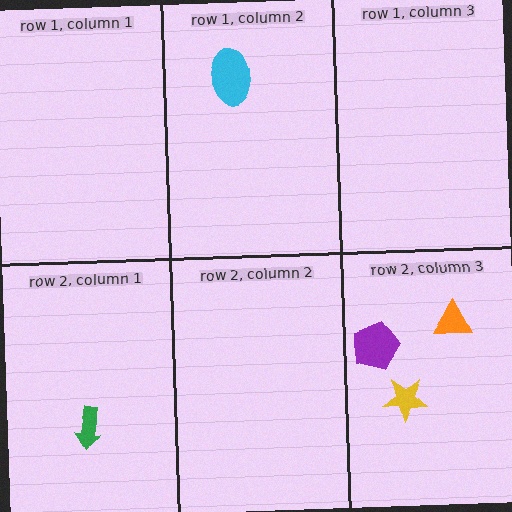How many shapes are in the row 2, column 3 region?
3.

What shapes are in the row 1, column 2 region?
The cyan ellipse.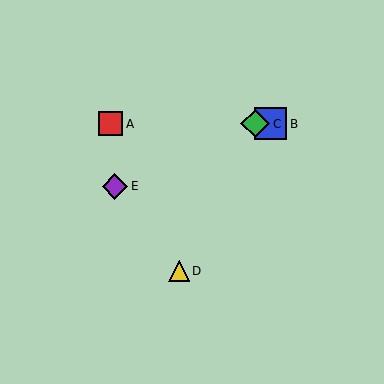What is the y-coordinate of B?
Object B is at y≈124.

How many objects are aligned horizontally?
3 objects (A, B, C) are aligned horizontally.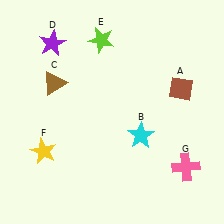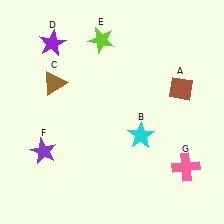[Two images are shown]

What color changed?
The star (F) changed from yellow in Image 1 to purple in Image 2.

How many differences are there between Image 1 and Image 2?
There is 1 difference between the two images.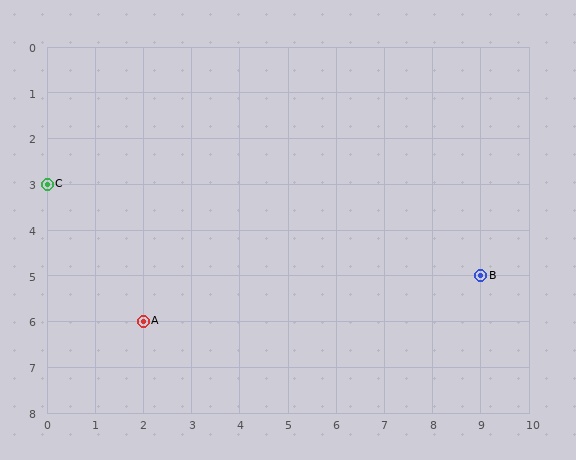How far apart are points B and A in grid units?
Points B and A are 7 columns and 1 row apart (about 7.1 grid units diagonally).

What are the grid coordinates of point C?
Point C is at grid coordinates (0, 3).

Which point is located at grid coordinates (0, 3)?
Point C is at (0, 3).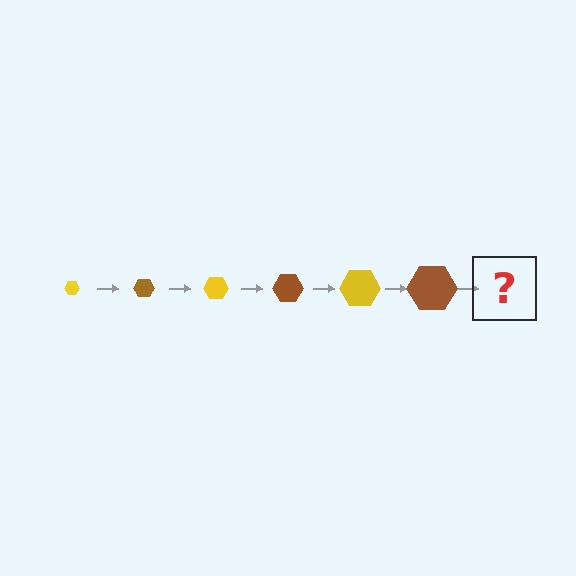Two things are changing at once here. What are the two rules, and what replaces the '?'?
The two rules are that the hexagon grows larger each step and the color cycles through yellow and brown. The '?' should be a yellow hexagon, larger than the previous one.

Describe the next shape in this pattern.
It should be a yellow hexagon, larger than the previous one.